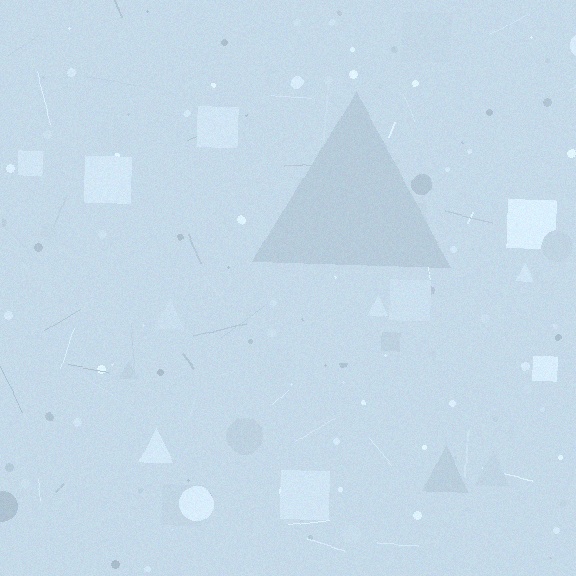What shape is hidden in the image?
A triangle is hidden in the image.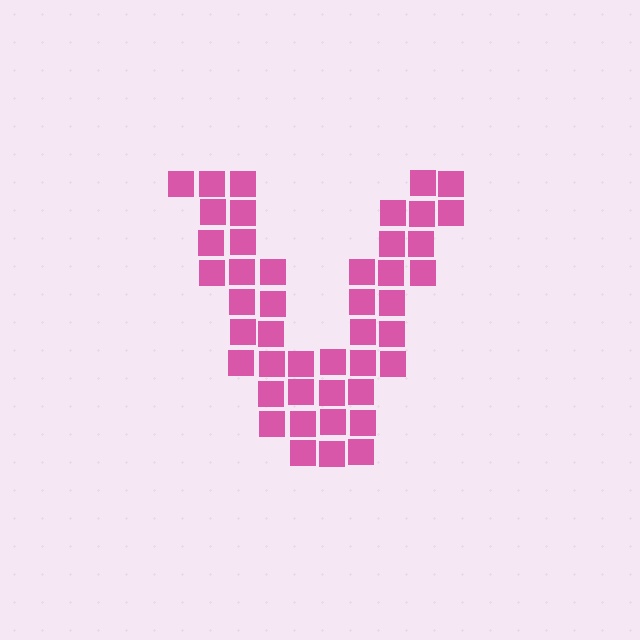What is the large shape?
The large shape is the letter V.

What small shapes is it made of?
It is made of small squares.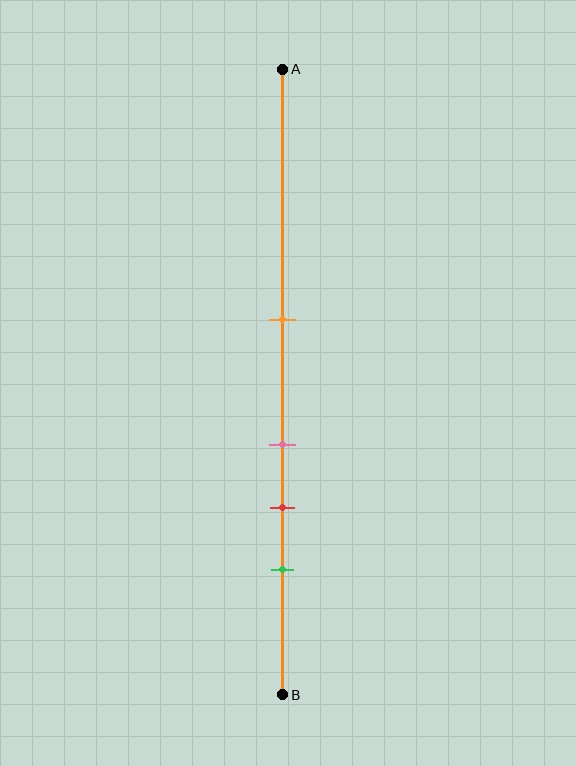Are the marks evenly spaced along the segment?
No, the marks are not evenly spaced.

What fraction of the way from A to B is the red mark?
The red mark is approximately 70% (0.7) of the way from A to B.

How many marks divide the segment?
There are 4 marks dividing the segment.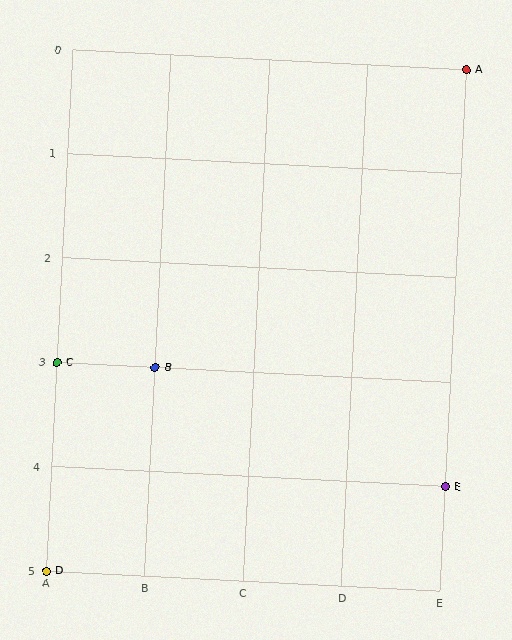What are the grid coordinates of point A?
Point A is at grid coordinates (E, 0).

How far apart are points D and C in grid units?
Points D and C are 2 rows apart.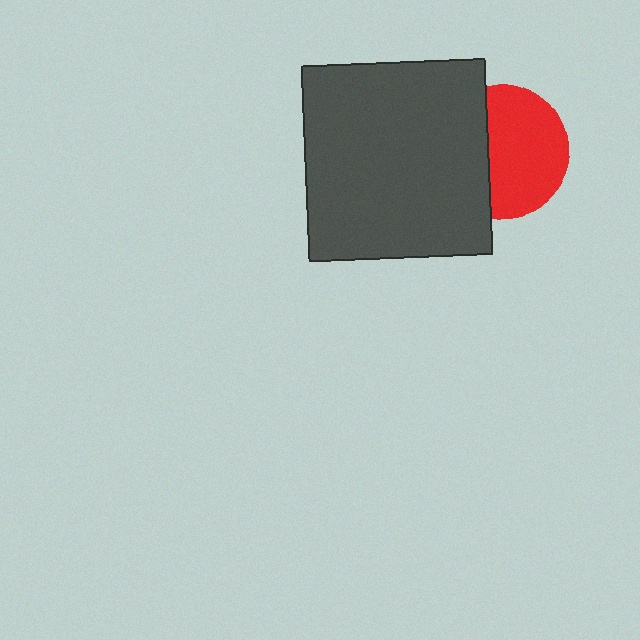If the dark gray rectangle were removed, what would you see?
You would see the complete red circle.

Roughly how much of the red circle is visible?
About half of it is visible (roughly 63%).